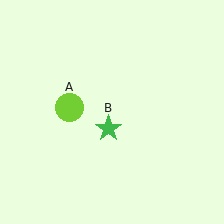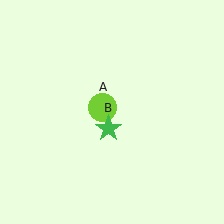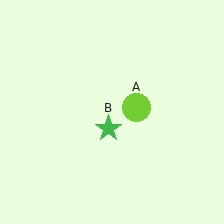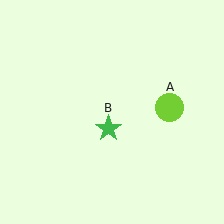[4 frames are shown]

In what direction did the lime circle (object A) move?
The lime circle (object A) moved right.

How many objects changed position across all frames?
1 object changed position: lime circle (object A).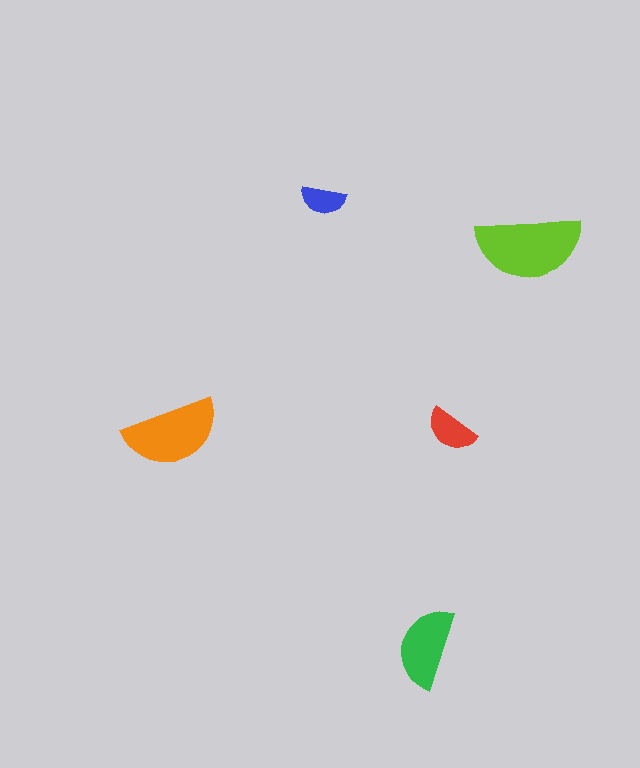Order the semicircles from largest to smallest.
the lime one, the orange one, the green one, the red one, the blue one.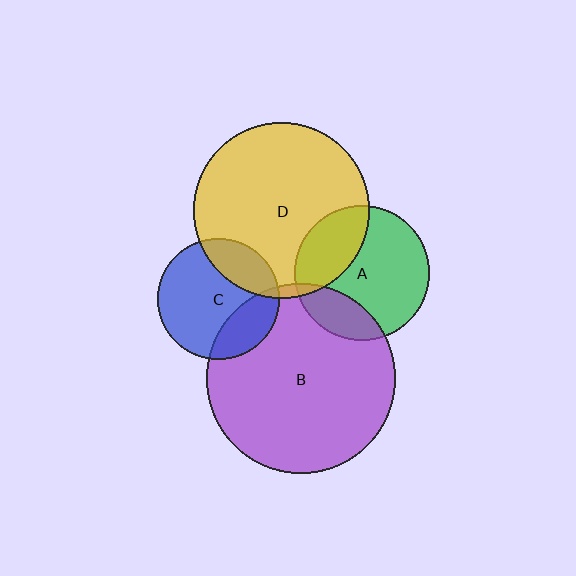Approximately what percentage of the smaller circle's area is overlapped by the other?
Approximately 30%.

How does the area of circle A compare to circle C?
Approximately 1.2 times.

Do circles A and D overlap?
Yes.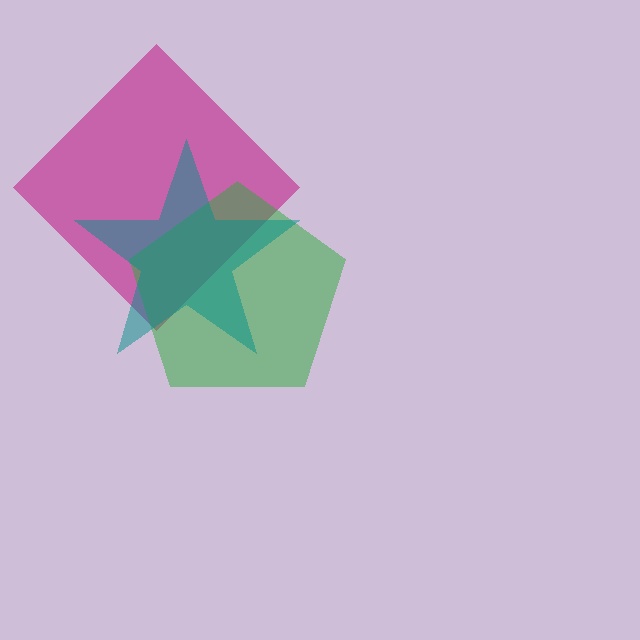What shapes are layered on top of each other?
The layered shapes are: a magenta diamond, a green pentagon, a teal star.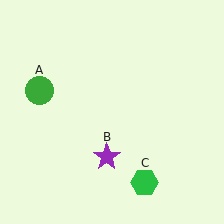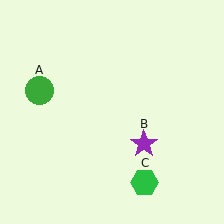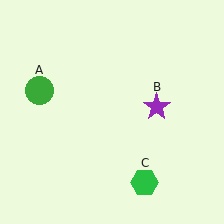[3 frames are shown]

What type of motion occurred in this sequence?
The purple star (object B) rotated counterclockwise around the center of the scene.